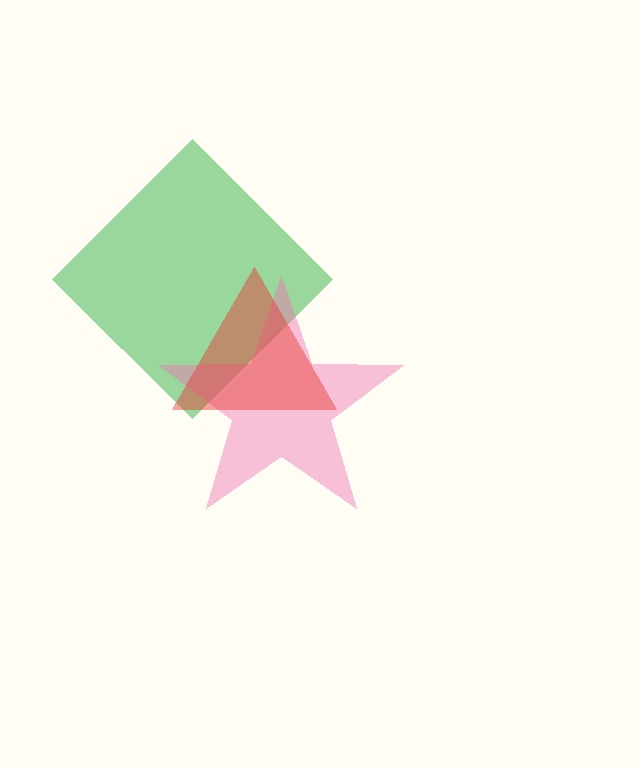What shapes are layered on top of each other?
The layered shapes are: a green diamond, a pink star, a red triangle.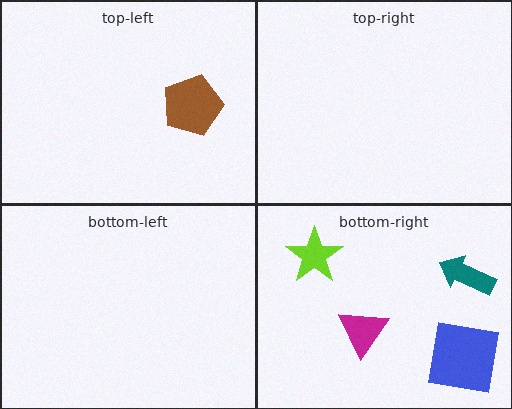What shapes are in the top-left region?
The brown pentagon.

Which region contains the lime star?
The bottom-right region.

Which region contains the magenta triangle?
The bottom-right region.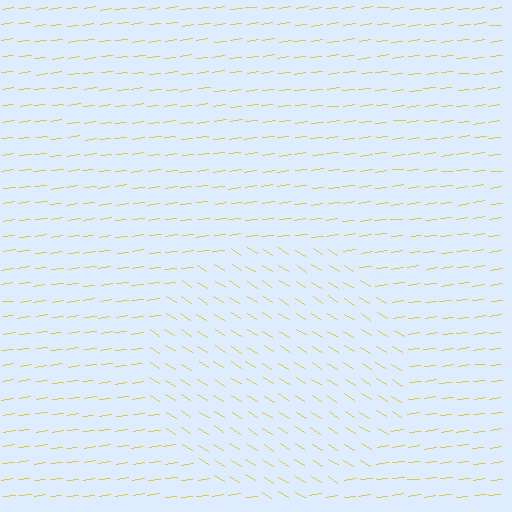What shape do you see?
I see a circle.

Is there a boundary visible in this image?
Yes, there is a texture boundary formed by a change in line orientation.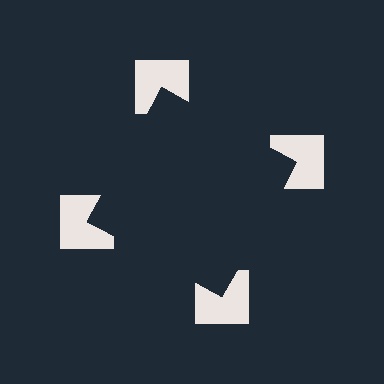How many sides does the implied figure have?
4 sides.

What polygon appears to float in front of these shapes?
An illusory square — its edges are inferred from the aligned wedge cuts in the notched squares, not physically drawn.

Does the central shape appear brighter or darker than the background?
It typically appears slightly darker than the background, even though no actual brightness change is drawn.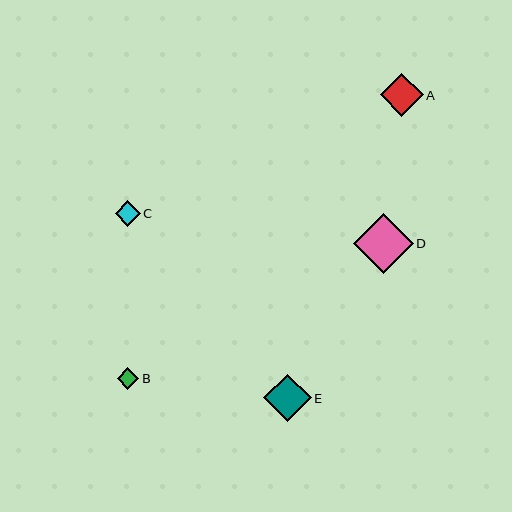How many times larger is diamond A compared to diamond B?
Diamond A is approximately 2.0 times the size of diamond B.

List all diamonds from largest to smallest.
From largest to smallest: D, E, A, C, B.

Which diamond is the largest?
Diamond D is the largest with a size of approximately 60 pixels.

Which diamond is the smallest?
Diamond B is the smallest with a size of approximately 22 pixels.